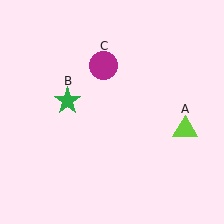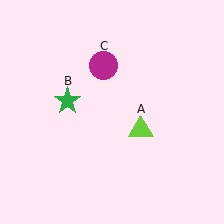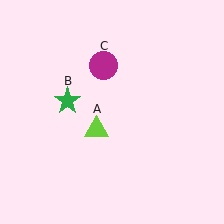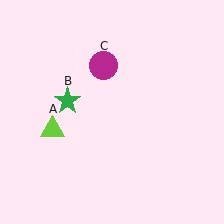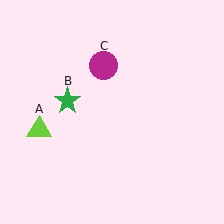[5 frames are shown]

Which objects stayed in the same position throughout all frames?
Green star (object B) and magenta circle (object C) remained stationary.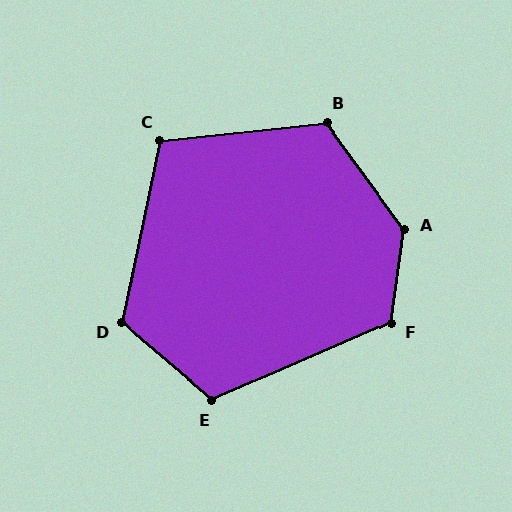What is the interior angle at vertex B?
Approximately 120 degrees (obtuse).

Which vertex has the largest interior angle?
A, at approximately 136 degrees.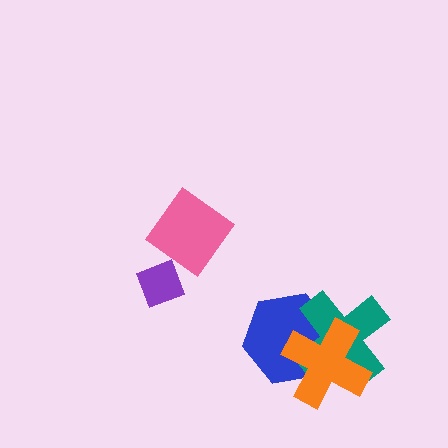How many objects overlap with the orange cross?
2 objects overlap with the orange cross.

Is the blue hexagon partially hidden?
Yes, it is partially covered by another shape.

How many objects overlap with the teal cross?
2 objects overlap with the teal cross.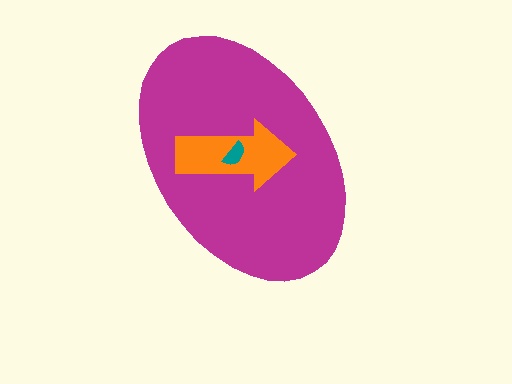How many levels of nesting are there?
3.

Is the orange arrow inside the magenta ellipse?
Yes.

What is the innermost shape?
The teal semicircle.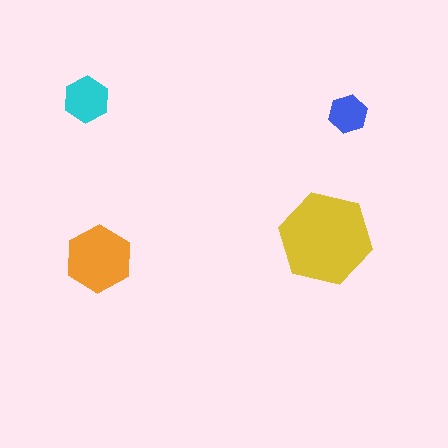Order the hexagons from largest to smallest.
the yellow one, the orange one, the cyan one, the blue one.